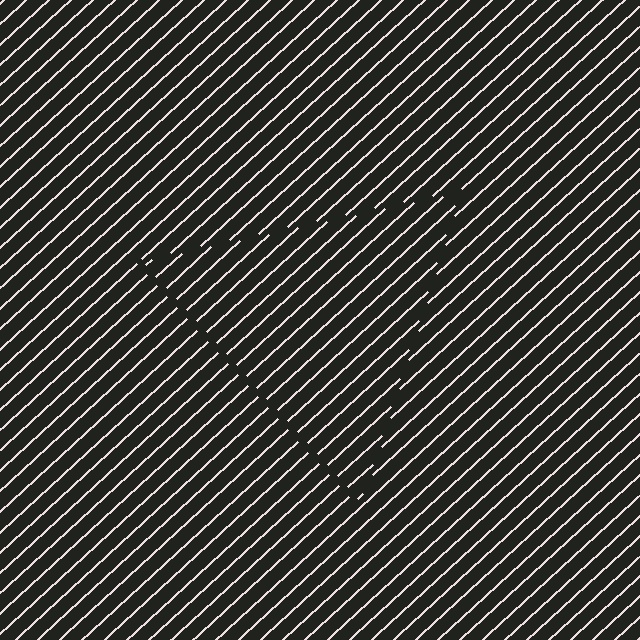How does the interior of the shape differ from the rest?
The interior of the shape contains the same grating, shifted by half a period — the contour is defined by the phase discontinuity where line-ends from the inner and outer gratings abut.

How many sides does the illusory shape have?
3 sides — the line-ends trace a triangle.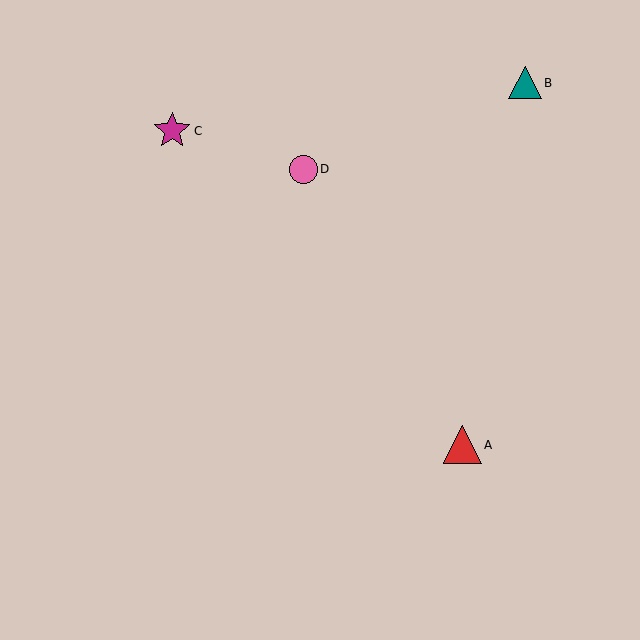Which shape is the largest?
The red triangle (labeled A) is the largest.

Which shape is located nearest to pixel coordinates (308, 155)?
The pink circle (labeled D) at (303, 169) is nearest to that location.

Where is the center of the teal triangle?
The center of the teal triangle is at (525, 83).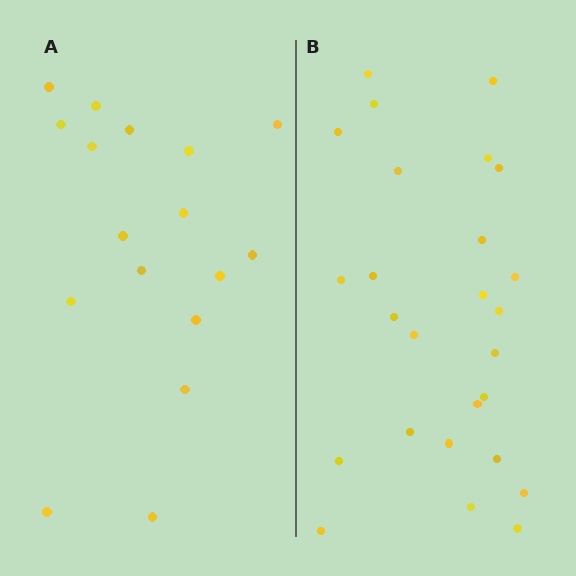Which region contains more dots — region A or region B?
Region B (the right region) has more dots.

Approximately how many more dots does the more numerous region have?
Region B has roughly 8 or so more dots than region A.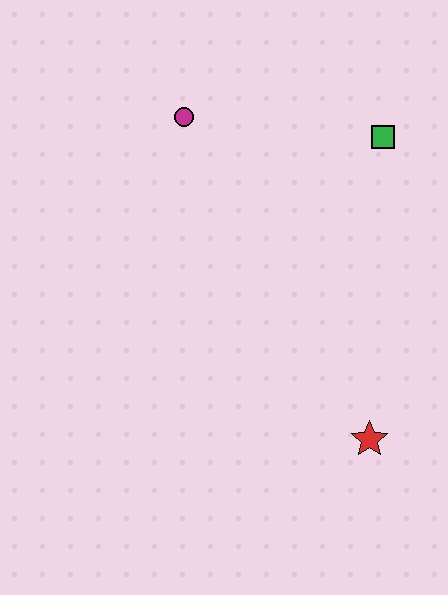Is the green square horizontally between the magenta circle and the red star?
No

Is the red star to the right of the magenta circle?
Yes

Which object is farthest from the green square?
The red star is farthest from the green square.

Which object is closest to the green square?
The magenta circle is closest to the green square.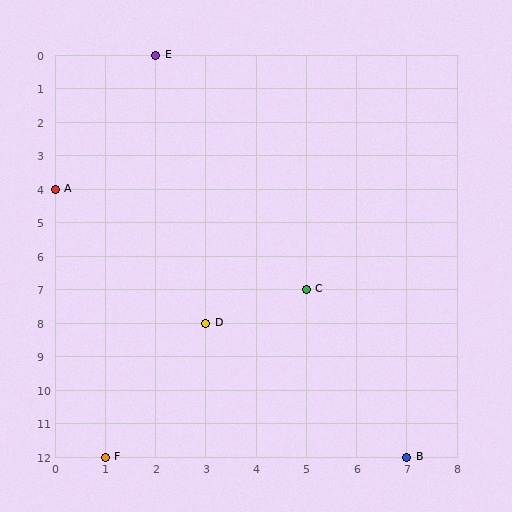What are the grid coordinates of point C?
Point C is at grid coordinates (5, 7).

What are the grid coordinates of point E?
Point E is at grid coordinates (2, 0).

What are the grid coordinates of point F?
Point F is at grid coordinates (1, 12).